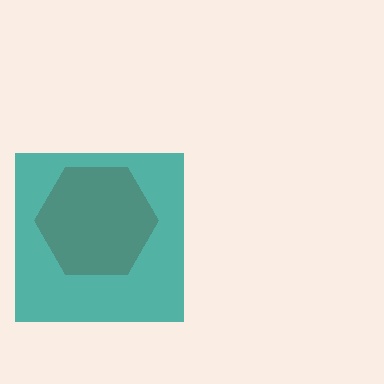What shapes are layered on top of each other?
The layered shapes are: a red hexagon, a teal square.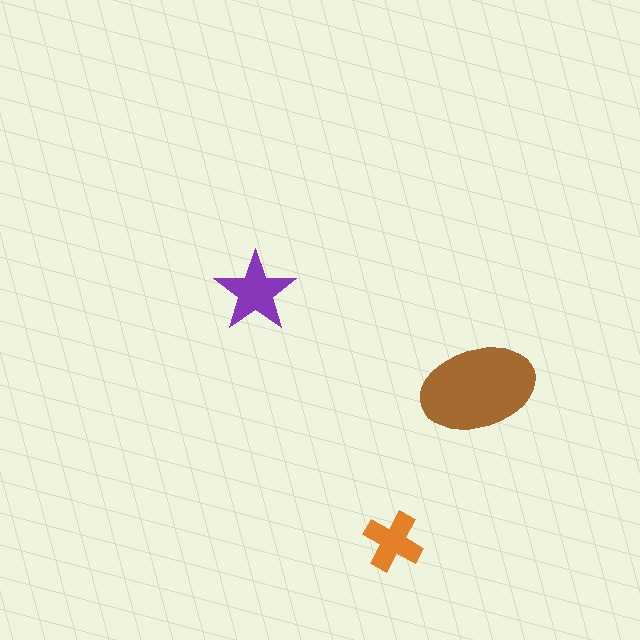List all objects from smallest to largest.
The orange cross, the purple star, the brown ellipse.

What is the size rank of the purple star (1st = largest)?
2nd.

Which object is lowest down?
The orange cross is bottommost.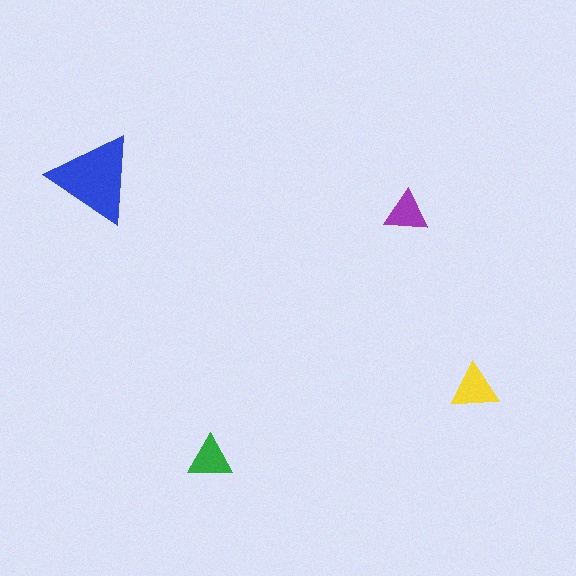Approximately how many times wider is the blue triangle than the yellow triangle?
About 2 times wider.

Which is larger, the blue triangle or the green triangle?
The blue one.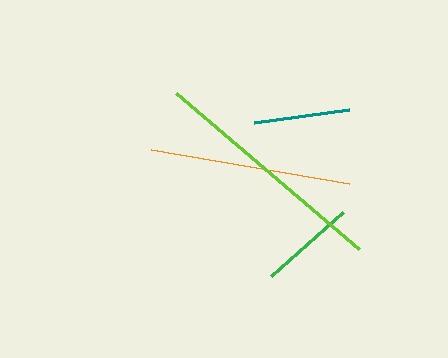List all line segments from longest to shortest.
From longest to shortest: lime, orange, green, teal.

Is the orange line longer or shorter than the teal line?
The orange line is longer than the teal line.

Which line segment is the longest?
The lime line is the longest at approximately 240 pixels.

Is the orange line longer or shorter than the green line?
The orange line is longer than the green line.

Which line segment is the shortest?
The teal line is the shortest at approximately 96 pixels.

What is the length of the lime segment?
The lime segment is approximately 240 pixels long.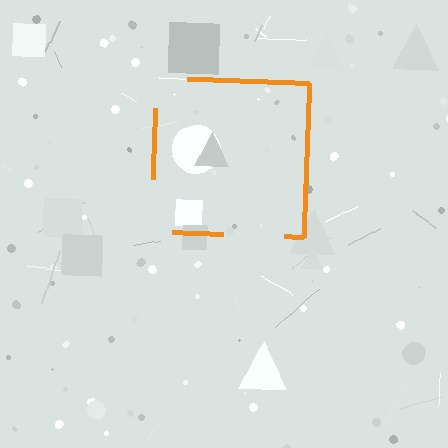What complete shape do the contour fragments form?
The contour fragments form a square.